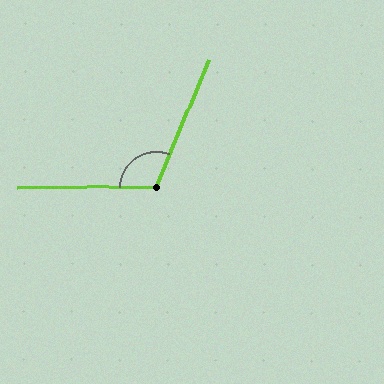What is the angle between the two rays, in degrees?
Approximately 112 degrees.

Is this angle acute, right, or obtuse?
It is obtuse.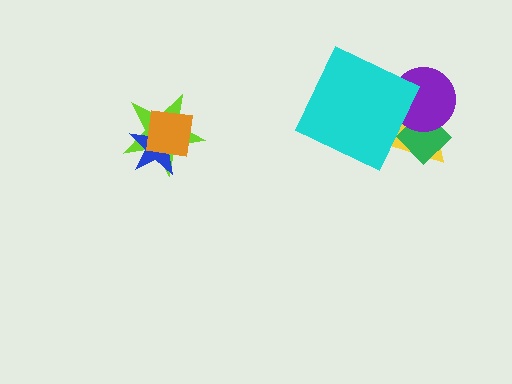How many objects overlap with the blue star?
2 objects overlap with the blue star.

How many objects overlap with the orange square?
2 objects overlap with the orange square.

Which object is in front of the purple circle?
The cyan square is in front of the purple circle.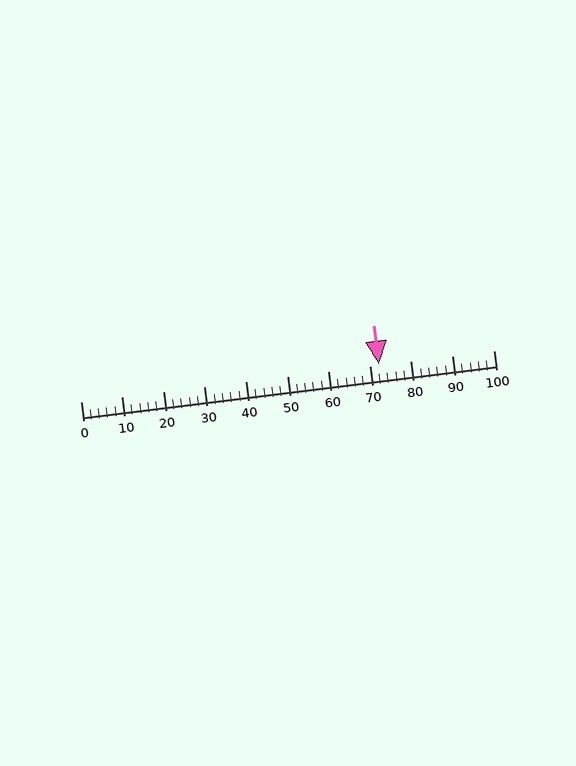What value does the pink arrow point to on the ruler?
The pink arrow points to approximately 72.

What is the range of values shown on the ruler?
The ruler shows values from 0 to 100.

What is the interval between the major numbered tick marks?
The major tick marks are spaced 10 units apart.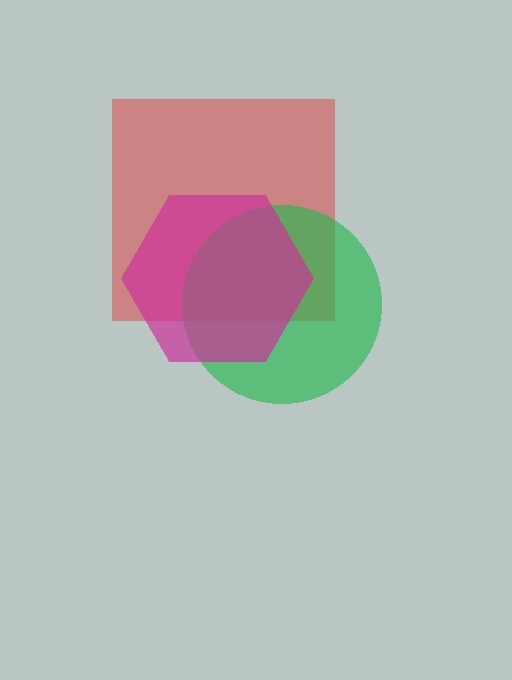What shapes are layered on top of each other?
The layered shapes are: a red square, a green circle, a magenta hexagon.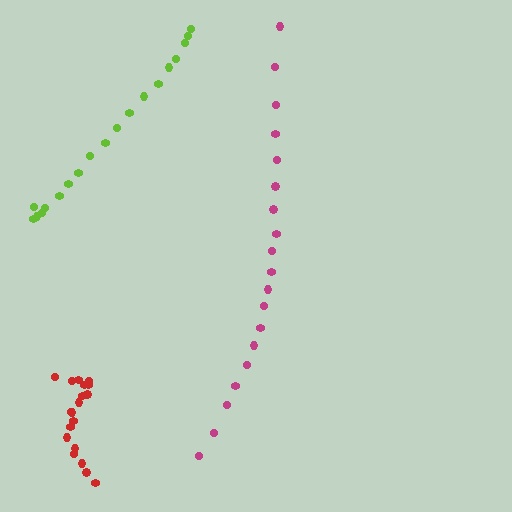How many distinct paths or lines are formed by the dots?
There are 3 distinct paths.